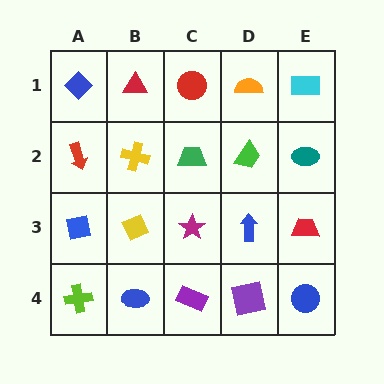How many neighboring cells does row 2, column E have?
3.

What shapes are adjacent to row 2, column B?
A red triangle (row 1, column B), a yellow diamond (row 3, column B), a red arrow (row 2, column A), a green trapezoid (row 2, column C).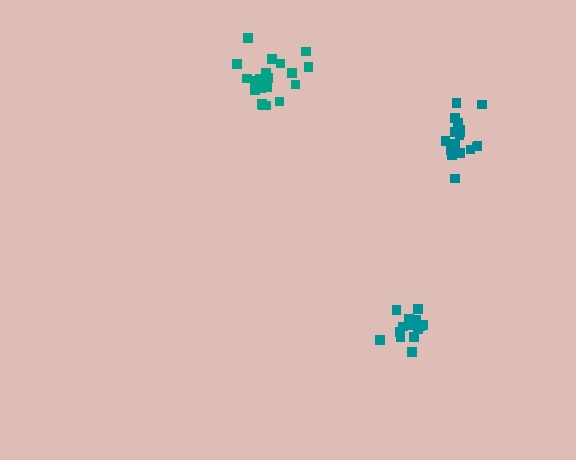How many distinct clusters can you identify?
There are 3 distinct clusters.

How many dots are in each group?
Group 1: 15 dots, Group 2: 20 dots, Group 3: 18 dots (53 total).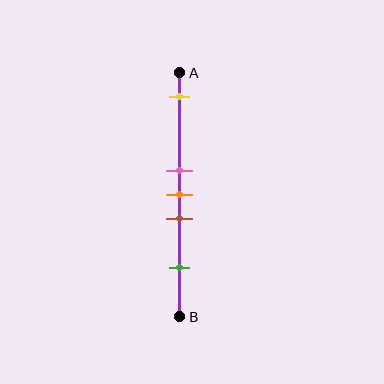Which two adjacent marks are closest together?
The pink and orange marks are the closest adjacent pair.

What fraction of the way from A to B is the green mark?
The green mark is approximately 80% (0.8) of the way from A to B.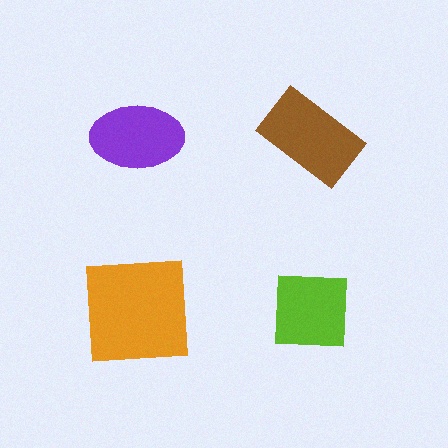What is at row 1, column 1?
A purple ellipse.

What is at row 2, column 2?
A lime square.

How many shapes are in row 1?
2 shapes.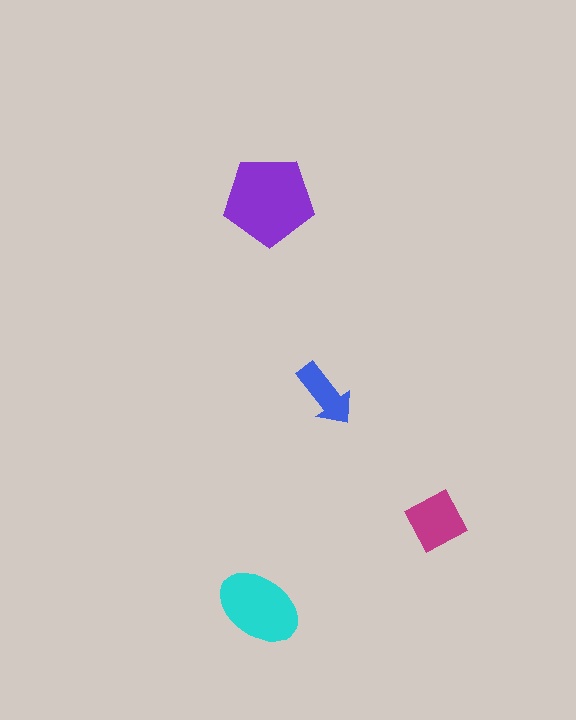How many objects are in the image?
There are 4 objects in the image.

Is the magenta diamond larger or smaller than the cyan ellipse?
Smaller.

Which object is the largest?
The purple pentagon.